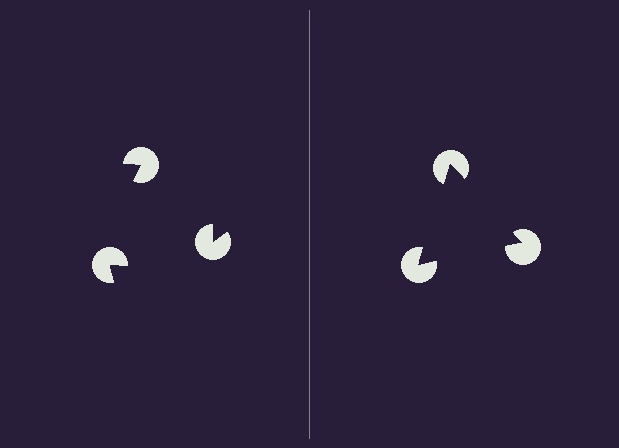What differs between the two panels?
The pac-man discs are positioned identically on both sides; only the wedge orientations differ. On the right they align to a triangle; on the left they are misaligned.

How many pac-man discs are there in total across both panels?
6 — 3 on each side.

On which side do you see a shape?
An illusory triangle appears on the right side. On the left side the wedge cuts are rotated, so no coherent shape forms.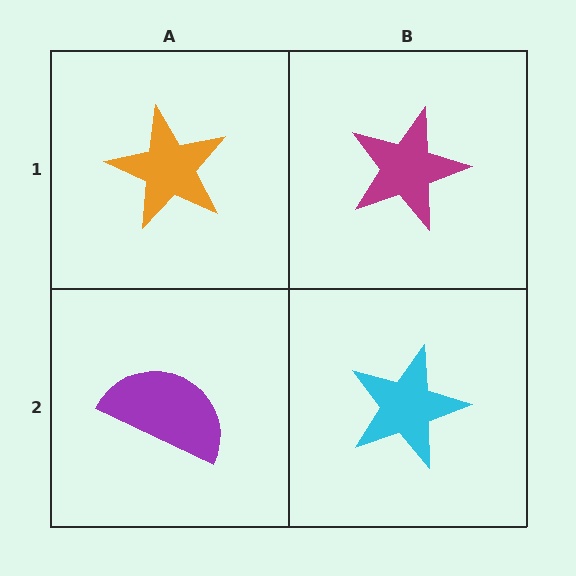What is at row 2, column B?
A cyan star.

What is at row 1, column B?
A magenta star.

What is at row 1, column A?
An orange star.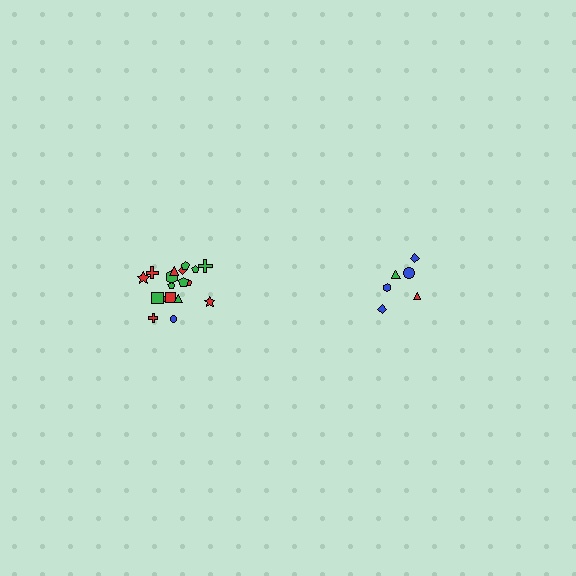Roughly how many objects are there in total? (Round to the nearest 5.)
Roughly 25 objects in total.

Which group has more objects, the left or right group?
The left group.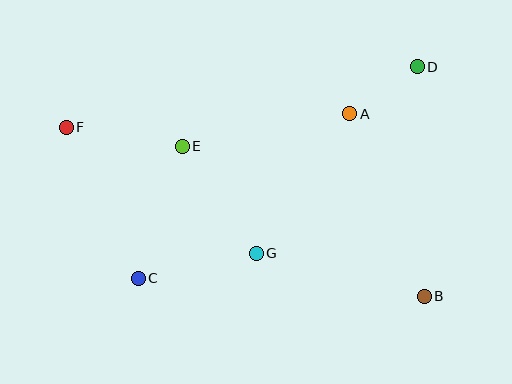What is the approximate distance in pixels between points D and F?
The distance between D and F is approximately 356 pixels.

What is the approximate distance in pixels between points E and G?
The distance between E and G is approximately 130 pixels.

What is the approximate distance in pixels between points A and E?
The distance between A and E is approximately 171 pixels.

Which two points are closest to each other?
Points A and D are closest to each other.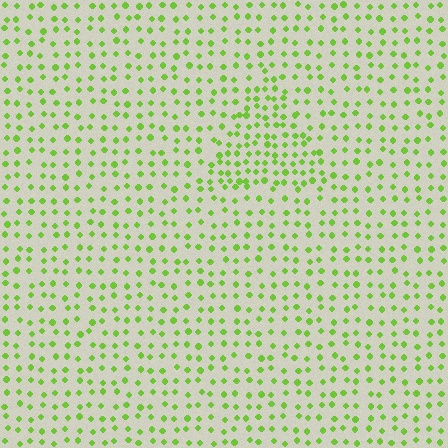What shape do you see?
I see a triangle.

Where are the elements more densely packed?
The elements are more densely packed inside the triangle boundary.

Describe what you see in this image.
The image contains small lime elements arranged at two different densities. A triangle-shaped region is visible where the elements are more densely packed than the surrounding area.